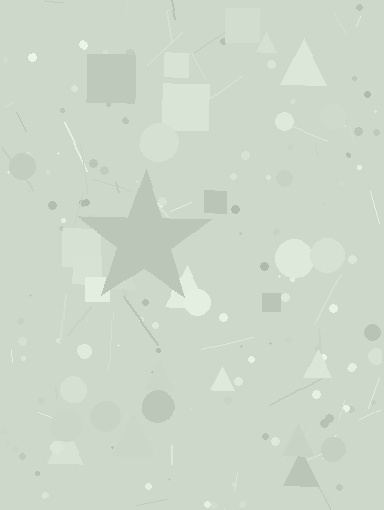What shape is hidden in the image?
A star is hidden in the image.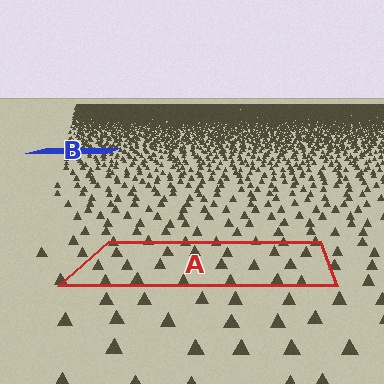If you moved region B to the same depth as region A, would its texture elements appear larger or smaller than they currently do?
They would appear larger. At a closer depth, the same texture elements are projected at a bigger on-screen size.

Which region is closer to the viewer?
Region A is closer. The texture elements there are larger and more spread out.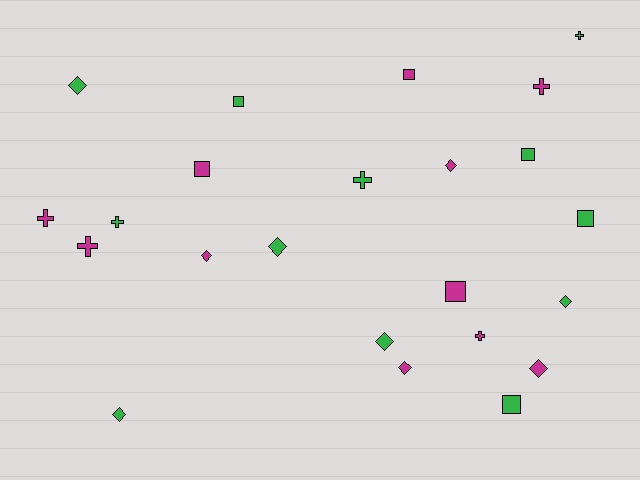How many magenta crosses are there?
There are 4 magenta crosses.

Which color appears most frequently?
Green, with 12 objects.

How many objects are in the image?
There are 23 objects.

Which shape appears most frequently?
Diamond, with 9 objects.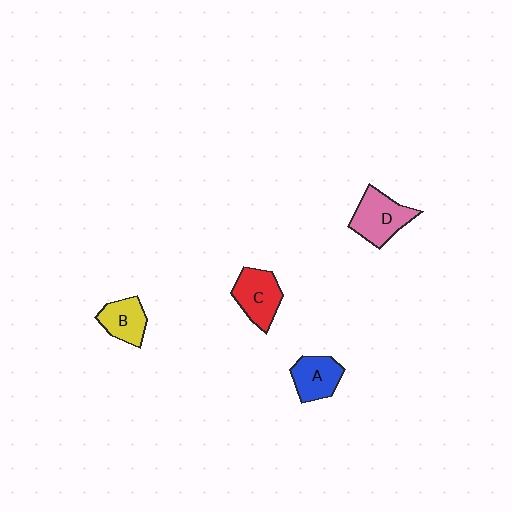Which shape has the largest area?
Shape D (pink).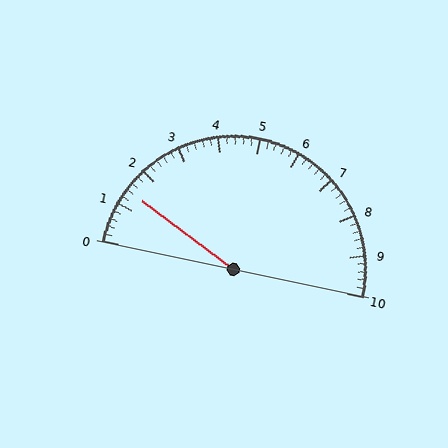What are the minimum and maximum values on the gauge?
The gauge ranges from 0 to 10.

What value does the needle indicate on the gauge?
The needle indicates approximately 1.4.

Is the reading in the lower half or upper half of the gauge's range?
The reading is in the lower half of the range (0 to 10).